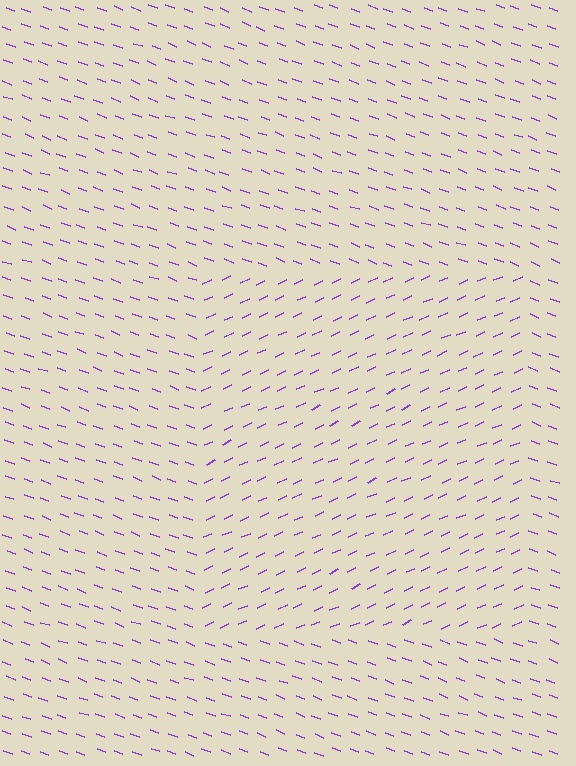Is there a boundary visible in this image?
Yes, there is a texture boundary formed by a change in line orientation.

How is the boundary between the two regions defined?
The boundary is defined purely by a change in line orientation (approximately 45 degrees difference). All lines are the same color and thickness.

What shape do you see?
I see a rectangle.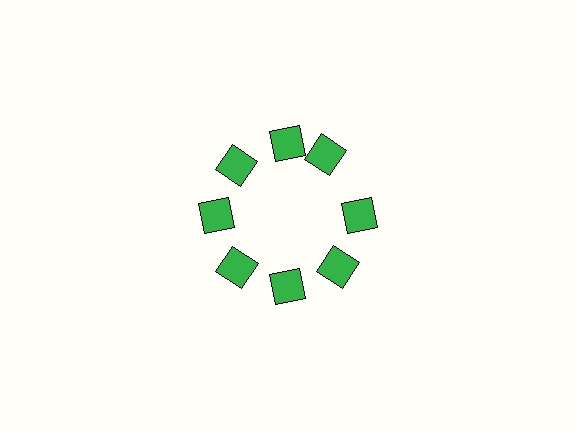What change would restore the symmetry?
The symmetry would be restored by rotating it back into even spacing with its neighbors so that all 8 squares sit at equal angles and equal distance from the center.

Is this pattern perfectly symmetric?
No. The 8 green squares are arranged in a ring, but one element near the 2 o'clock position is rotated out of alignment along the ring, breaking the 8-fold rotational symmetry.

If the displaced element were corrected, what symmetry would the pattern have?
It would have 8-fold rotational symmetry — the pattern would map onto itself every 45 degrees.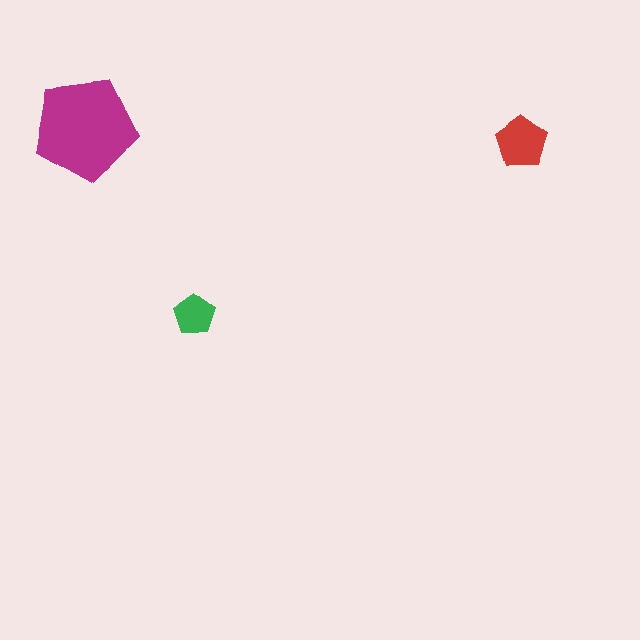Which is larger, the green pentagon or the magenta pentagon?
The magenta one.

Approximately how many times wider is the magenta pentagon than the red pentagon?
About 2 times wider.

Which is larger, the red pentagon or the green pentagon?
The red one.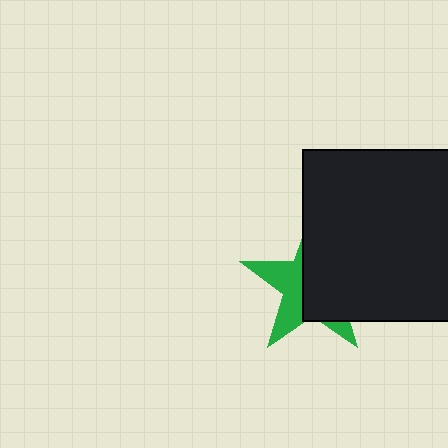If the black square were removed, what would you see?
You would see the complete green star.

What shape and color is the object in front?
The object in front is a black square.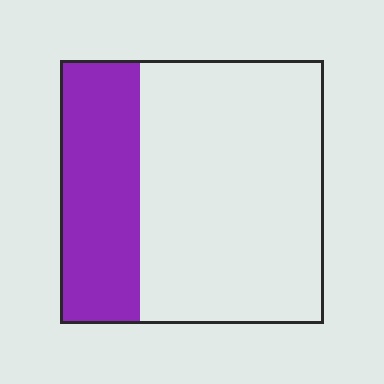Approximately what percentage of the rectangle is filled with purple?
Approximately 30%.